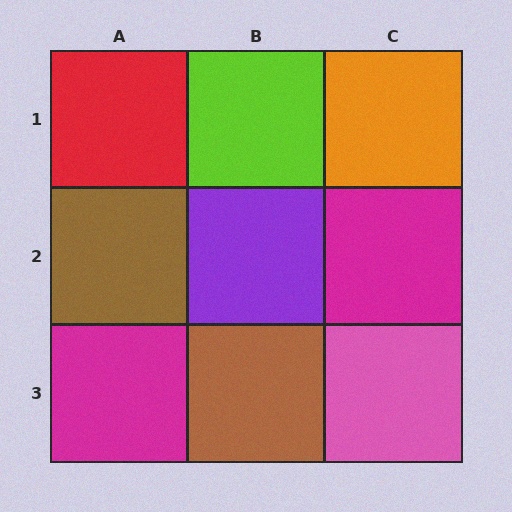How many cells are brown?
2 cells are brown.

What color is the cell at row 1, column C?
Orange.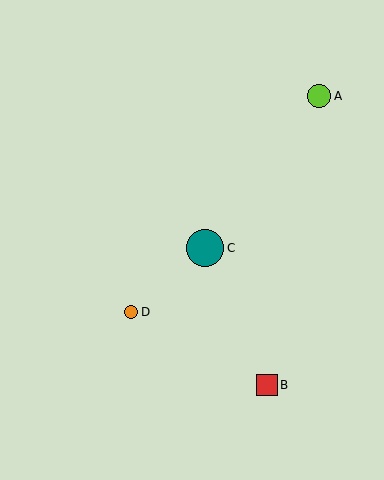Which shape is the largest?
The teal circle (labeled C) is the largest.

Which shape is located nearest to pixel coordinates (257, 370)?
The red square (labeled B) at (267, 385) is nearest to that location.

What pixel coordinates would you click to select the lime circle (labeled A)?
Click at (319, 96) to select the lime circle A.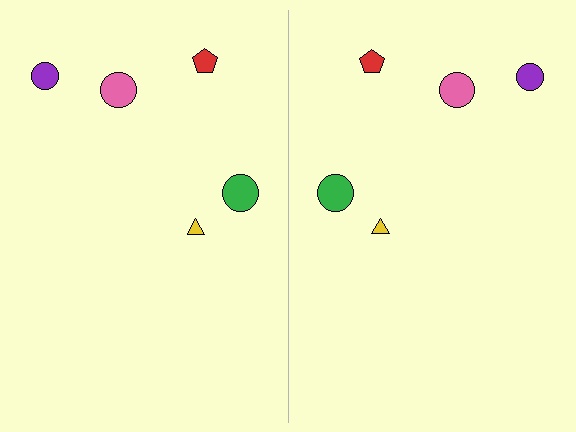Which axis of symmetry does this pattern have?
The pattern has a vertical axis of symmetry running through the center of the image.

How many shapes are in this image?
There are 10 shapes in this image.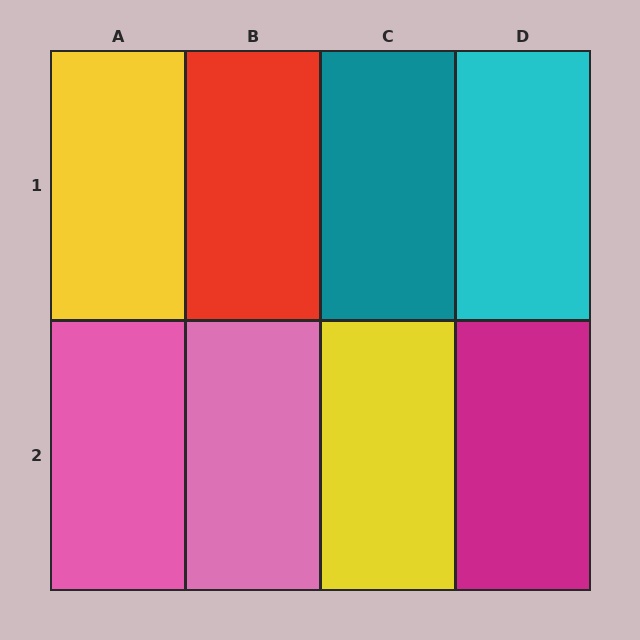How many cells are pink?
2 cells are pink.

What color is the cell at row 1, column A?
Yellow.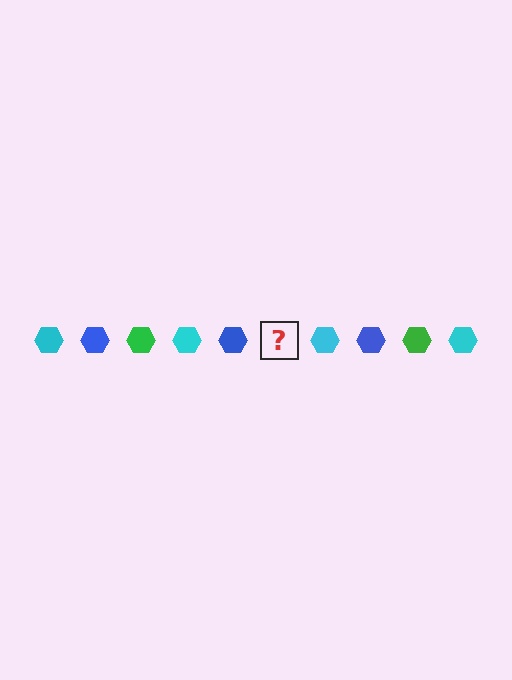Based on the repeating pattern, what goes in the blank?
The blank should be a green hexagon.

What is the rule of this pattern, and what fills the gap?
The rule is that the pattern cycles through cyan, blue, green hexagons. The gap should be filled with a green hexagon.